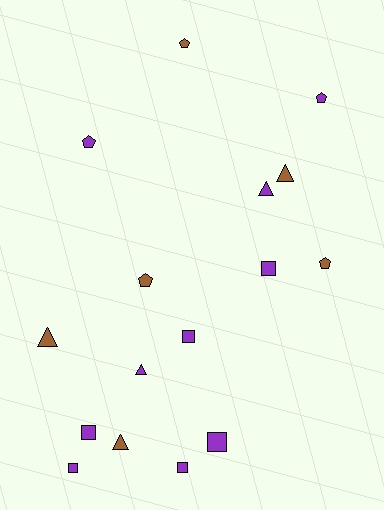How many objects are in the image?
There are 16 objects.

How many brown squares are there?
There are no brown squares.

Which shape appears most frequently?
Square, with 6 objects.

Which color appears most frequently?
Purple, with 10 objects.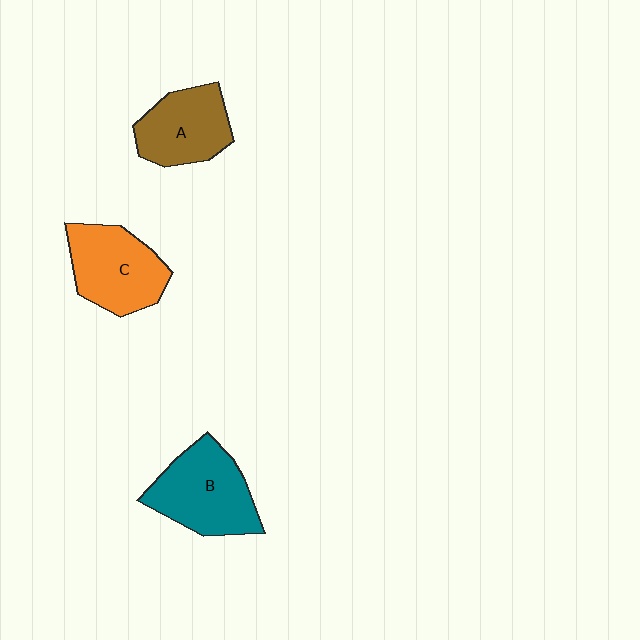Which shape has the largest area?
Shape B (teal).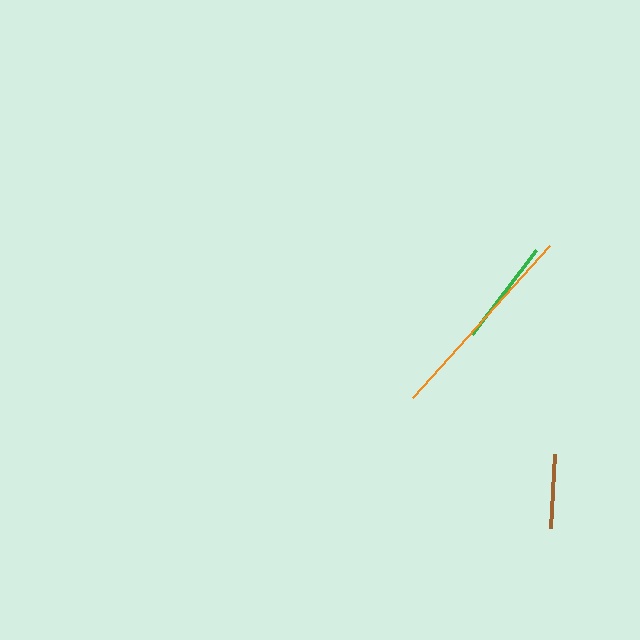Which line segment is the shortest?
The brown line is the shortest at approximately 74 pixels.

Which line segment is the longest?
The orange line is the longest at approximately 205 pixels.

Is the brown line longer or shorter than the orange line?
The orange line is longer than the brown line.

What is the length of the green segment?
The green segment is approximately 106 pixels long.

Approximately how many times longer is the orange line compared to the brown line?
The orange line is approximately 2.8 times the length of the brown line.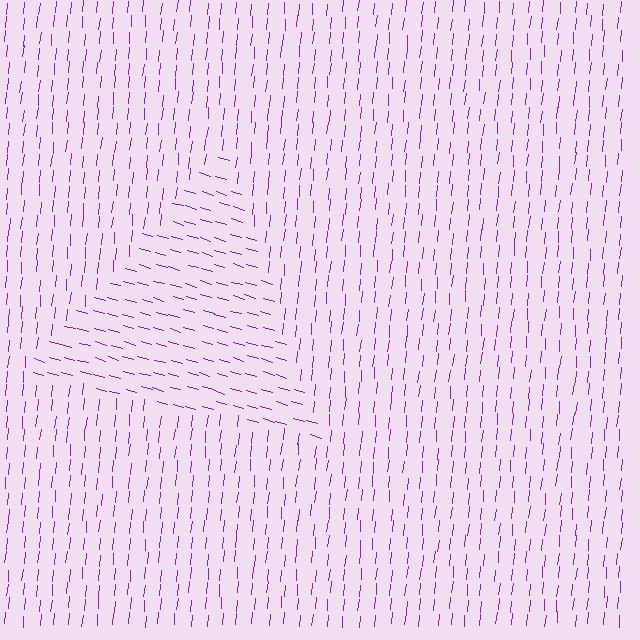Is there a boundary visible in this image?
Yes, there is a texture boundary formed by a change in line orientation.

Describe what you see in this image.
The image is filled with small purple line segments. A triangle region in the image has lines oriented differently from the surrounding lines, creating a visible texture boundary.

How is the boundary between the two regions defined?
The boundary is defined purely by a change in line orientation (approximately 79 degrees difference). All lines are the same color and thickness.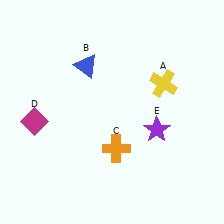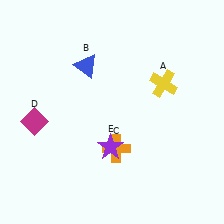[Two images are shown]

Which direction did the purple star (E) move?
The purple star (E) moved left.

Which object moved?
The purple star (E) moved left.